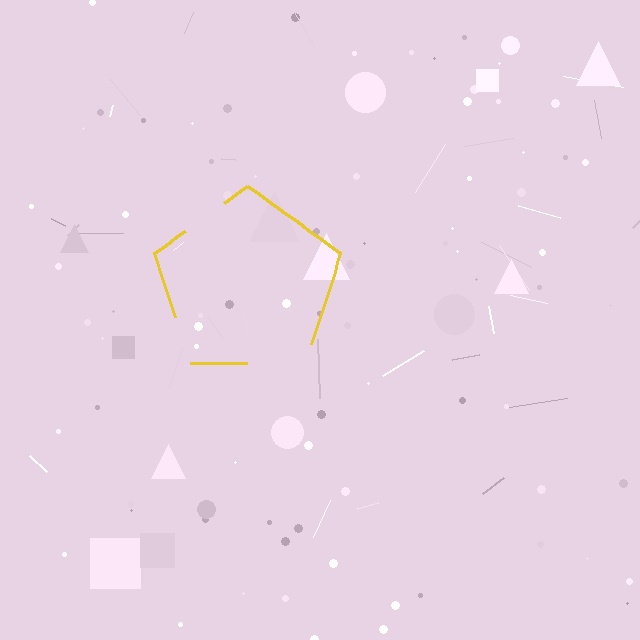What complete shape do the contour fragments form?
The contour fragments form a pentagon.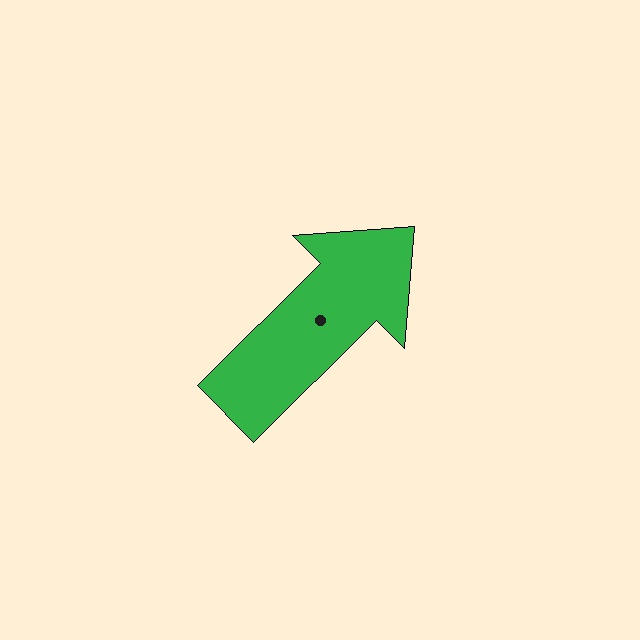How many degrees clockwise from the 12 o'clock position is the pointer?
Approximately 45 degrees.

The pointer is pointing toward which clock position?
Roughly 2 o'clock.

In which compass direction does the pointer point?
Northeast.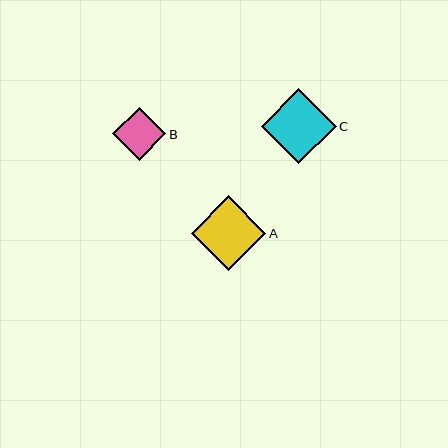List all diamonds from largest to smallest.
From largest to smallest: C, A, B.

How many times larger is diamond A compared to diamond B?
Diamond A is approximately 1.4 times the size of diamond B.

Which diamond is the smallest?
Diamond B is the smallest with a size of approximately 53 pixels.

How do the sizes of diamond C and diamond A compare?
Diamond C and diamond A are approximately the same size.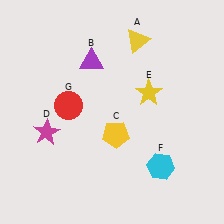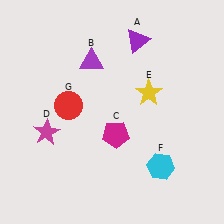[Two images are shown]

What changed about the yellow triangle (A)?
In Image 1, A is yellow. In Image 2, it changed to purple.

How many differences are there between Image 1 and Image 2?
There are 2 differences between the two images.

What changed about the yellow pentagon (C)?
In Image 1, C is yellow. In Image 2, it changed to magenta.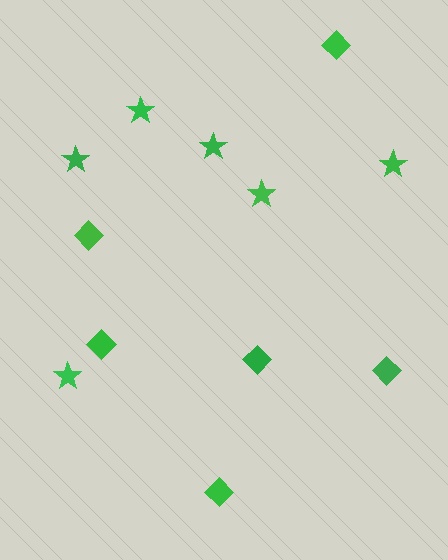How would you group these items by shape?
There are 2 groups: one group of diamonds (6) and one group of stars (6).